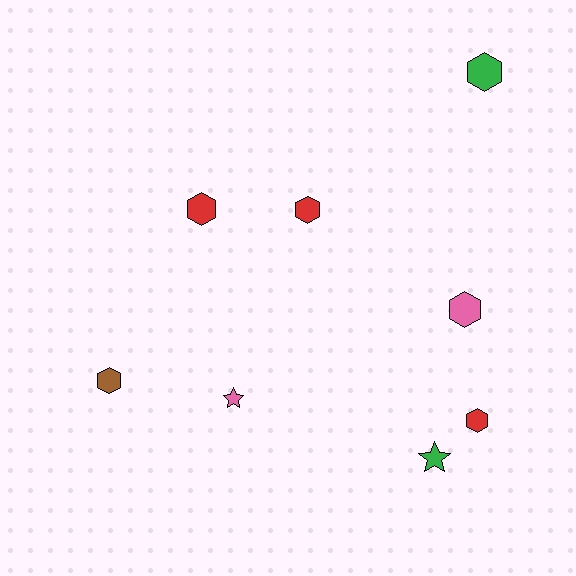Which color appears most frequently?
Red, with 3 objects.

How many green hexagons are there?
There is 1 green hexagon.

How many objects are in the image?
There are 8 objects.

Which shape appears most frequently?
Hexagon, with 6 objects.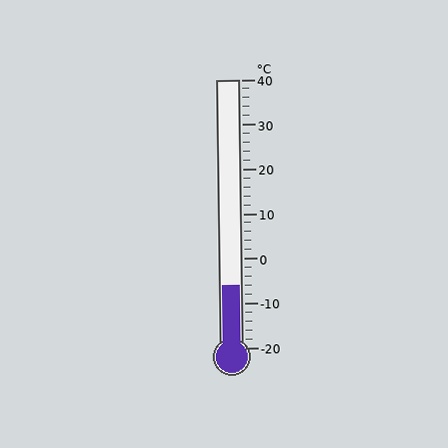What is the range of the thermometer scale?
The thermometer scale ranges from -20°C to 40°C.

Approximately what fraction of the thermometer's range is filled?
The thermometer is filled to approximately 25% of its range.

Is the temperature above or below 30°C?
The temperature is below 30°C.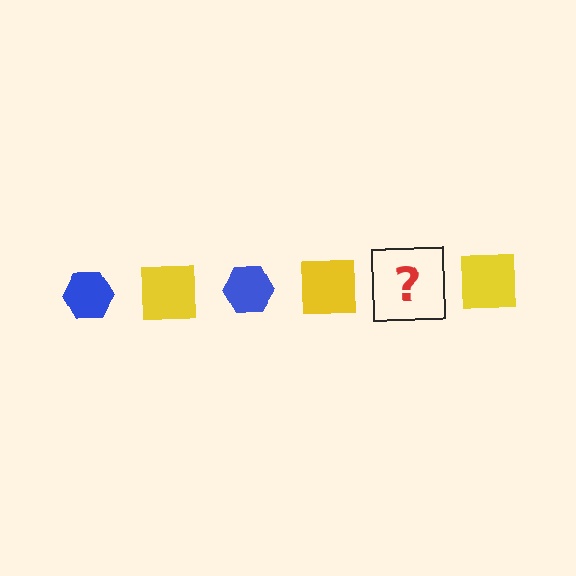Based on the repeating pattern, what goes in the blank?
The blank should be a blue hexagon.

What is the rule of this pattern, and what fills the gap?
The rule is that the pattern alternates between blue hexagon and yellow square. The gap should be filled with a blue hexagon.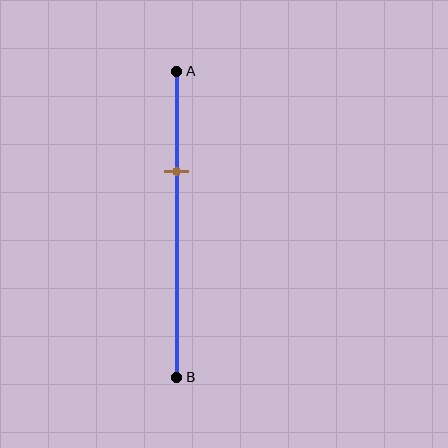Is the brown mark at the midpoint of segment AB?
No, the mark is at about 35% from A, not at the 50% midpoint.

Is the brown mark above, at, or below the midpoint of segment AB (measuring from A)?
The brown mark is above the midpoint of segment AB.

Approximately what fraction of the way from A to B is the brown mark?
The brown mark is approximately 35% of the way from A to B.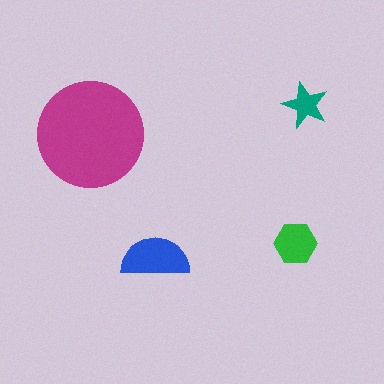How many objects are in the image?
There are 4 objects in the image.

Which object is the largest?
The magenta circle.